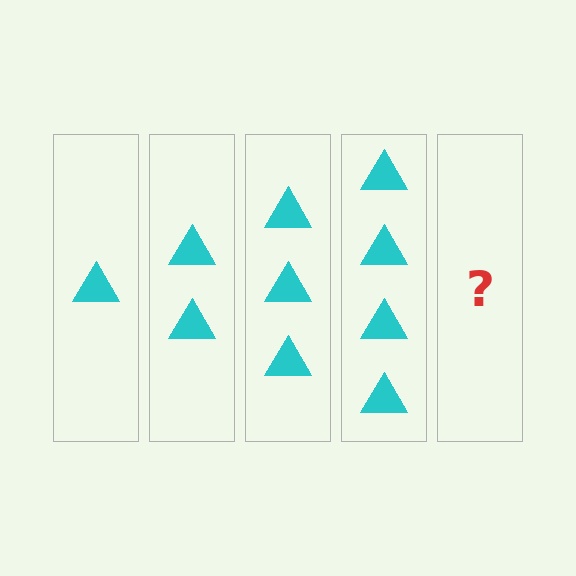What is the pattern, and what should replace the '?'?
The pattern is that each step adds one more triangle. The '?' should be 5 triangles.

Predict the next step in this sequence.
The next step is 5 triangles.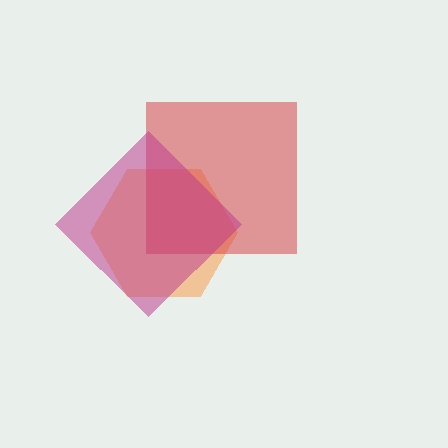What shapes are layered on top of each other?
The layered shapes are: an orange hexagon, a red square, a magenta diamond.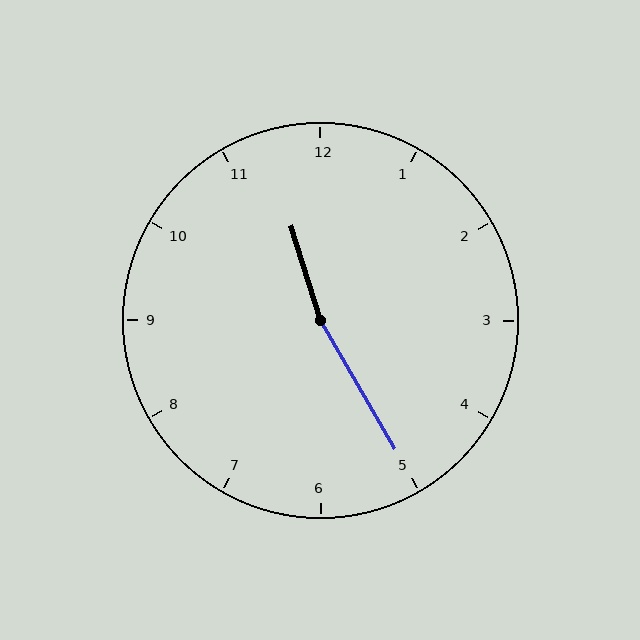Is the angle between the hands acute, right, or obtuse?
It is obtuse.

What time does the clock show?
11:25.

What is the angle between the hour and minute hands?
Approximately 168 degrees.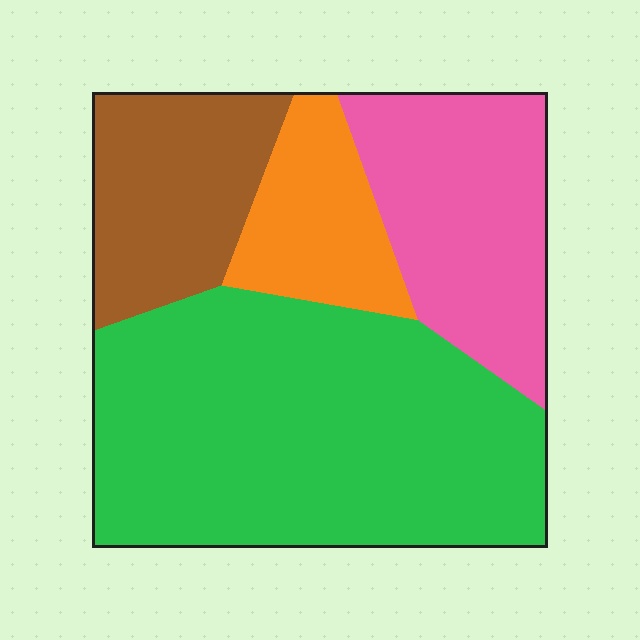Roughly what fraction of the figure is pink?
Pink takes up less than a quarter of the figure.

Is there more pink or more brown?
Pink.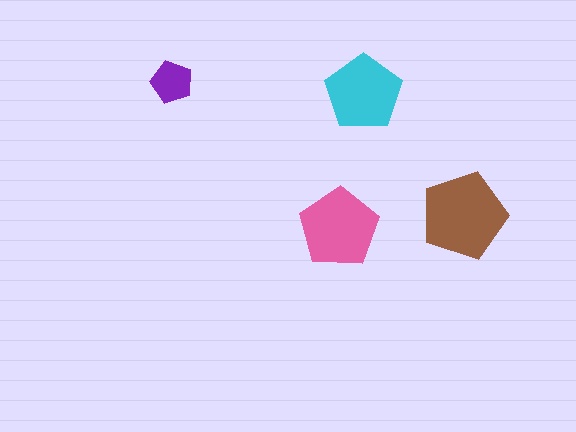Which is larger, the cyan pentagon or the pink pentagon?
The pink one.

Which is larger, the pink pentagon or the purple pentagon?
The pink one.